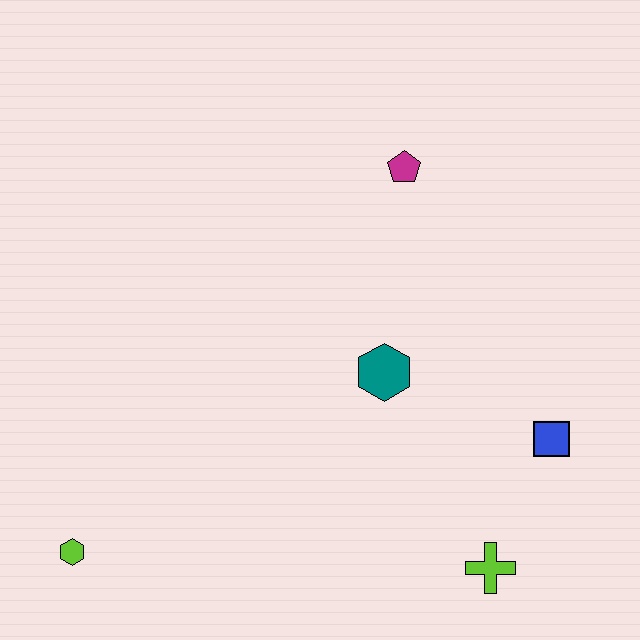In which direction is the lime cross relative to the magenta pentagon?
The lime cross is below the magenta pentagon.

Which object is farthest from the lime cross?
The lime hexagon is farthest from the lime cross.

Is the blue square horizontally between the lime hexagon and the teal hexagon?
No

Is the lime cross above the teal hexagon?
No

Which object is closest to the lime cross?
The blue square is closest to the lime cross.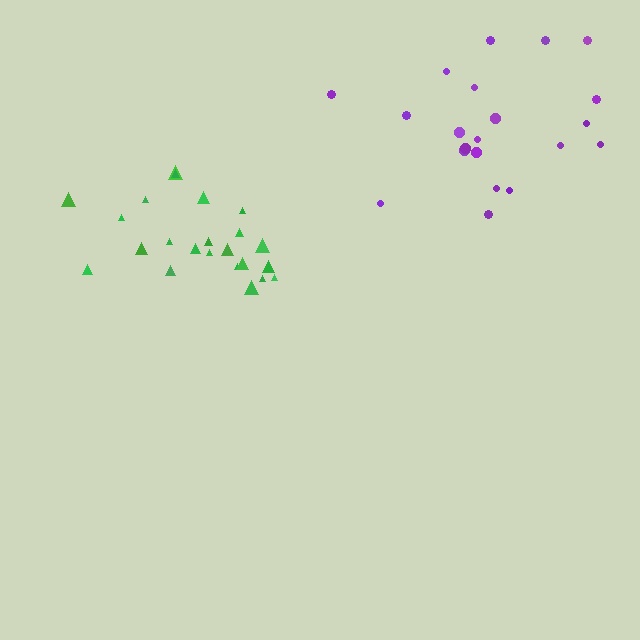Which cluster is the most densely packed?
Green.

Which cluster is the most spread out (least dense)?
Purple.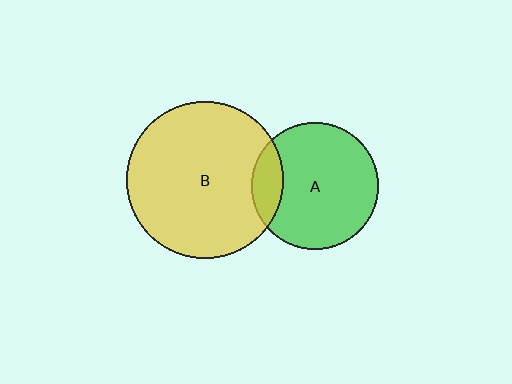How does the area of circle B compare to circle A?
Approximately 1.5 times.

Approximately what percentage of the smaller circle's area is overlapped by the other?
Approximately 15%.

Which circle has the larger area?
Circle B (yellow).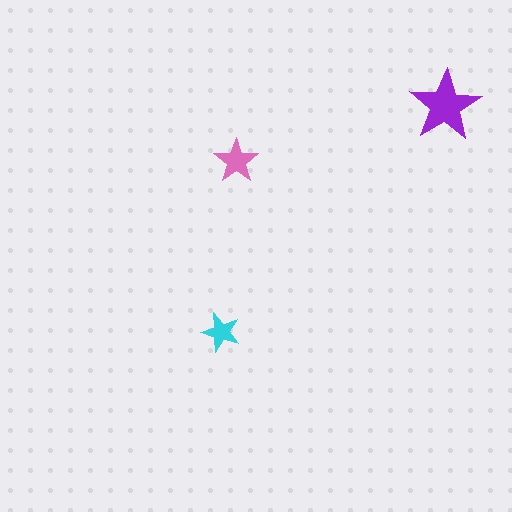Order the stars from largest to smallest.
the purple one, the pink one, the cyan one.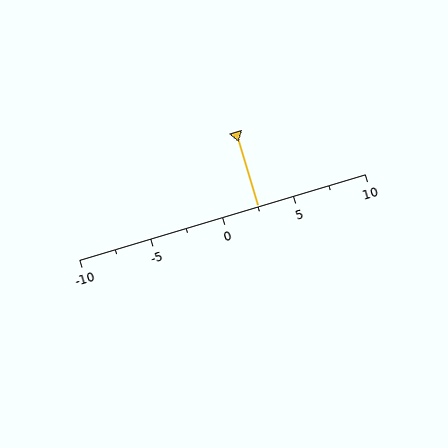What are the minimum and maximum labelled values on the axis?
The axis runs from -10 to 10.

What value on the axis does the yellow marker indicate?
The marker indicates approximately 2.5.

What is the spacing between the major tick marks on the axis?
The major ticks are spaced 5 apart.